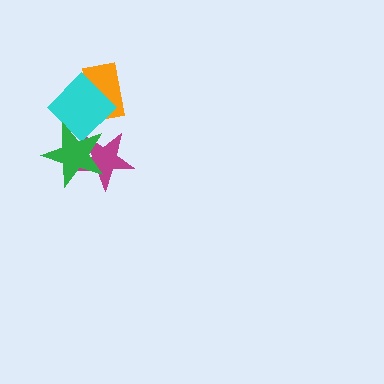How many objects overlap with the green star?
2 objects overlap with the green star.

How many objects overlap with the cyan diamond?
3 objects overlap with the cyan diamond.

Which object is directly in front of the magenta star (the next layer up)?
The cyan diamond is directly in front of the magenta star.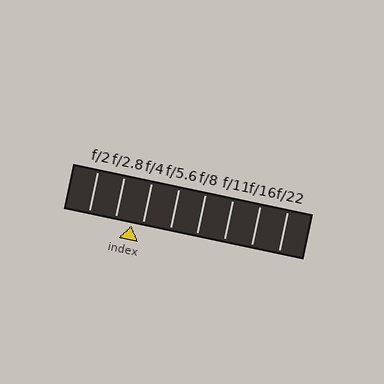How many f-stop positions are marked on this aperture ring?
There are 8 f-stop positions marked.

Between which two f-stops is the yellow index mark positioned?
The index mark is between f/2.8 and f/4.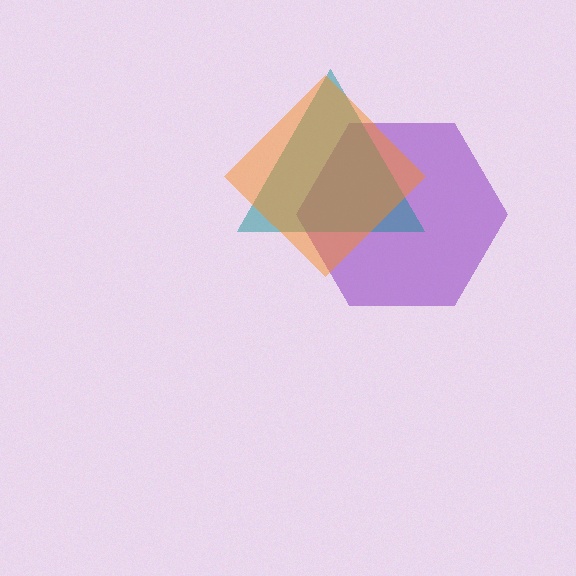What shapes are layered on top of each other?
The layered shapes are: a purple hexagon, a teal triangle, an orange diamond.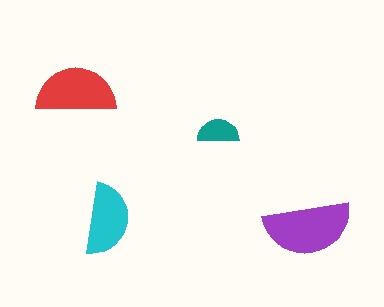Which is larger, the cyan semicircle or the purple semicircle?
The purple one.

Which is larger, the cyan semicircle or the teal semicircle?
The cyan one.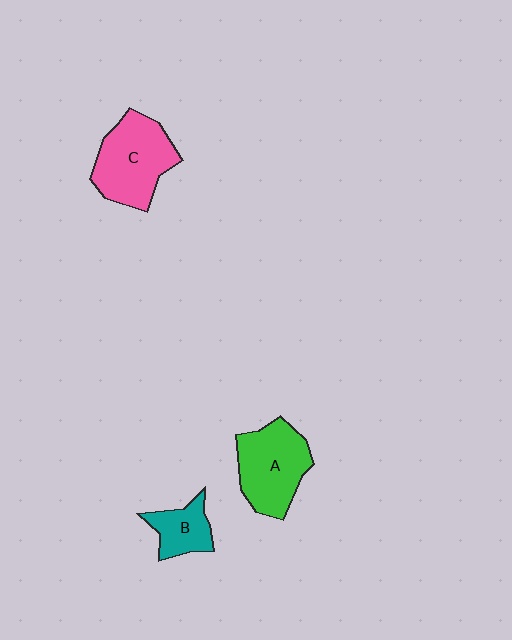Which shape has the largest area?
Shape C (pink).